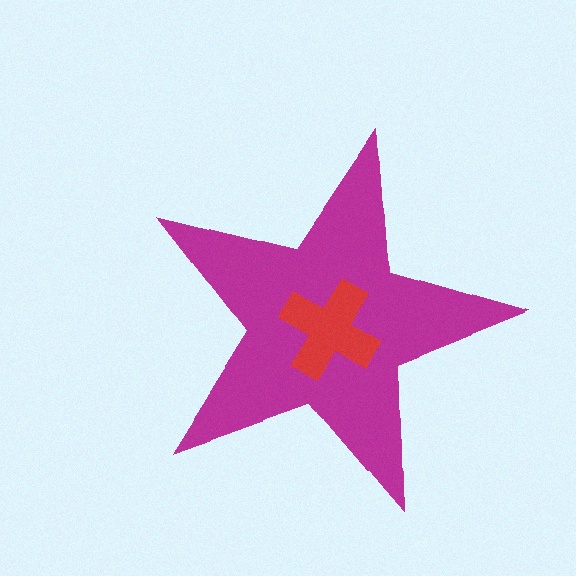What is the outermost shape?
The magenta star.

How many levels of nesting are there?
2.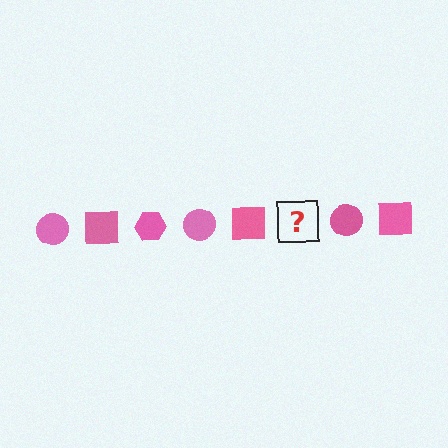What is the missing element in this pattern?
The missing element is a pink hexagon.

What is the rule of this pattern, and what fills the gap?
The rule is that the pattern cycles through circle, square, hexagon shapes in pink. The gap should be filled with a pink hexagon.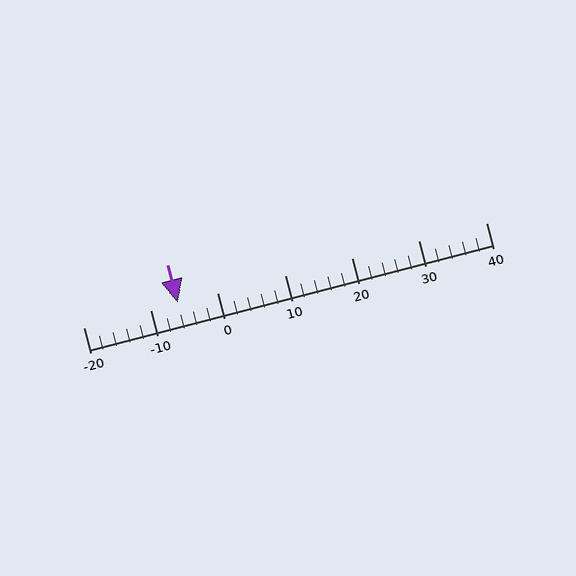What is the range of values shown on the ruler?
The ruler shows values from -20 to 40.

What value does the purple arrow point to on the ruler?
The purple arrow points to approximately -6.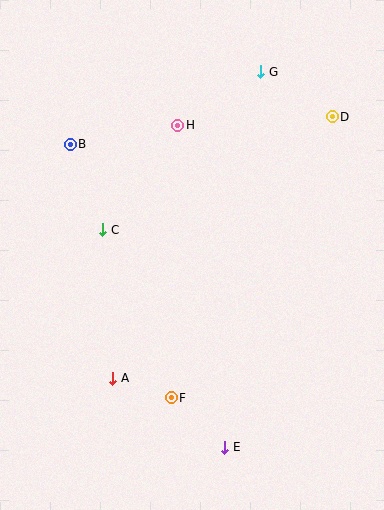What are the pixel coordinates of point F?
Point F is at (171, 398).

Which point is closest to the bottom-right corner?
Point E is closest to the bottom-right corner.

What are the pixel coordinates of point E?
Point E is at (225, 447).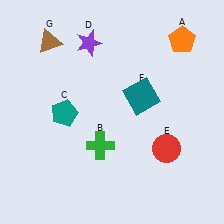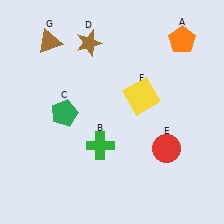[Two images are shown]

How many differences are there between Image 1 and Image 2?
There are 3 differences between the two images.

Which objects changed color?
C changed from teal to green. D changed from purple to brown. F changed from teal to yellow.